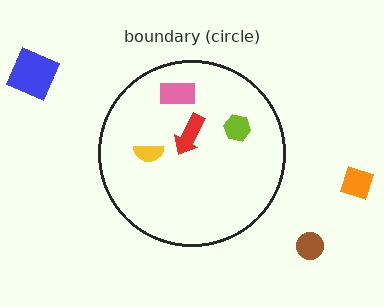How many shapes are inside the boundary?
4 inside, 3 outside.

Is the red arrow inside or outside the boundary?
Inside.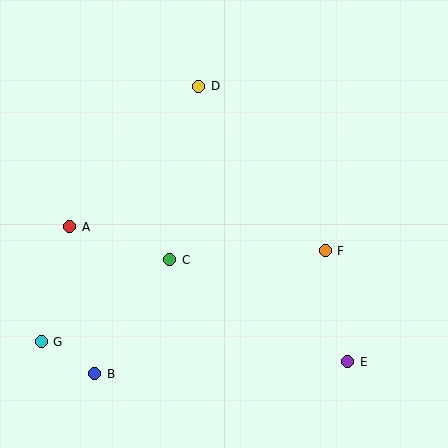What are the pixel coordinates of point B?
Point B is at (95, 374).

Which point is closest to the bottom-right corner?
Point E is closest to the bottom-right corner.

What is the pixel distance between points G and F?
The distance between G and F is 298 pixels.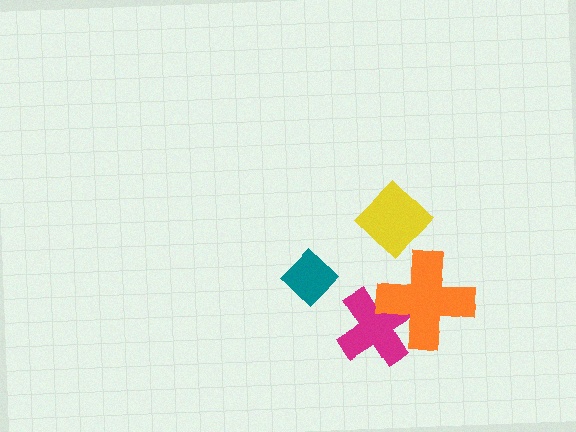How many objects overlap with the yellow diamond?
0 objects overlap with the yellow diamond.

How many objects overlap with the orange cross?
1 object overlaps with the orange cross.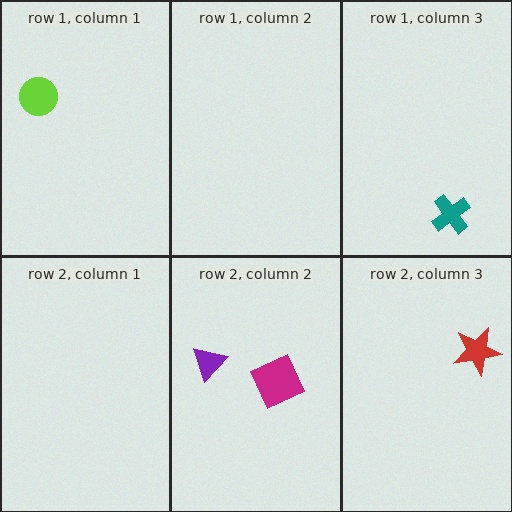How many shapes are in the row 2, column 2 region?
2.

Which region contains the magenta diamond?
The row 2, column 2 region.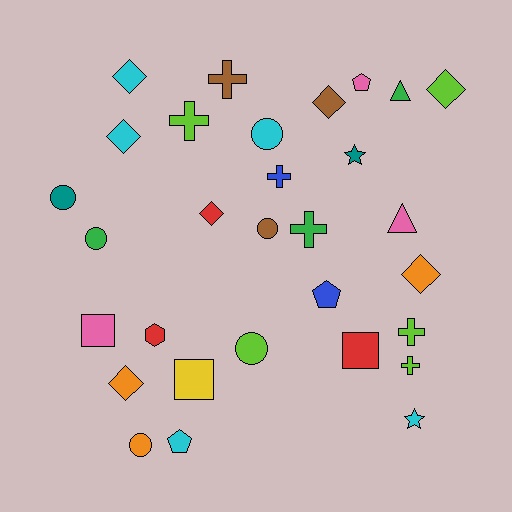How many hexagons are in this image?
There is 1 hexagon.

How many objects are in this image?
There are 30 objects.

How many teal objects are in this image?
There are 2 teal objects.